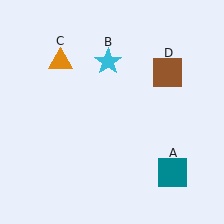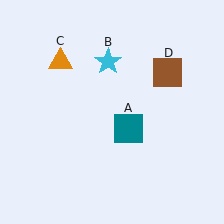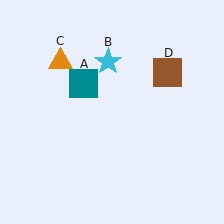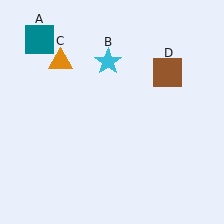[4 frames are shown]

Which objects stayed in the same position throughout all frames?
Cyan star (object B) and orange triangle (object C) and brown square (object D) remained stationary.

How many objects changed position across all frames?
1 object changed position: teal square (object A).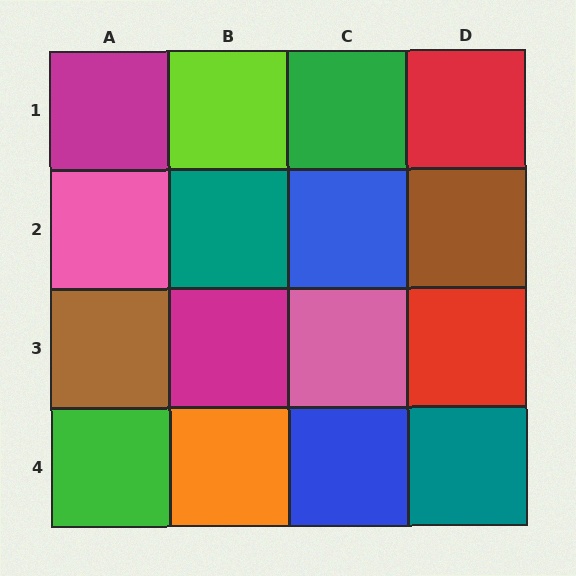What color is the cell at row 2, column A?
Pink.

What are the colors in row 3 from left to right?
Brown, magenta, pink, red.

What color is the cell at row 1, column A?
Magenta.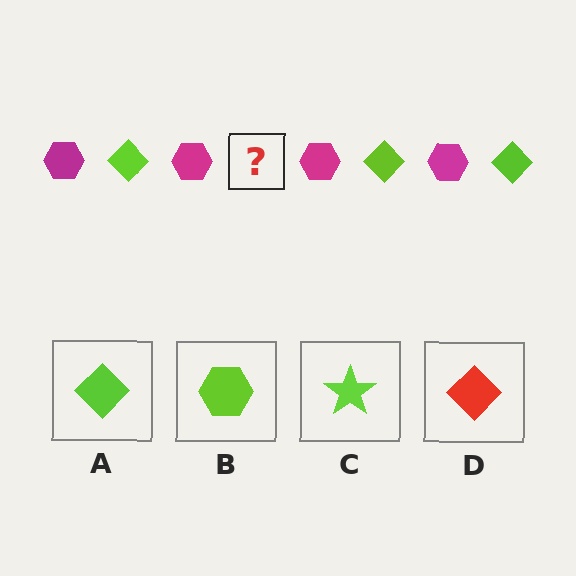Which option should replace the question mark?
Option A.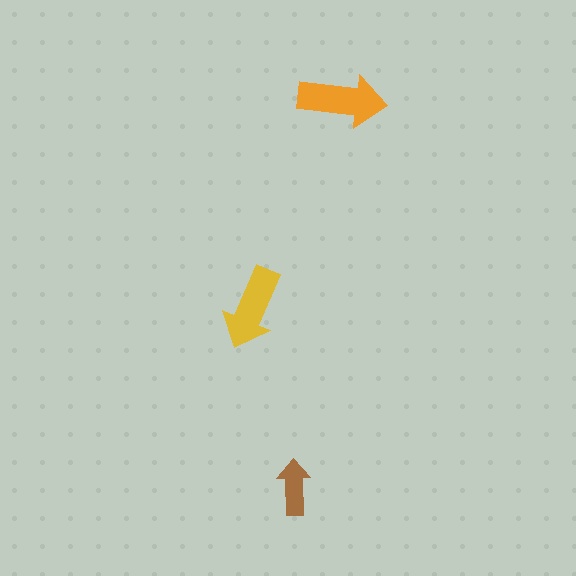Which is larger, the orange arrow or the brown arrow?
The orange one.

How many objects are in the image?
There are 3 objects in the image.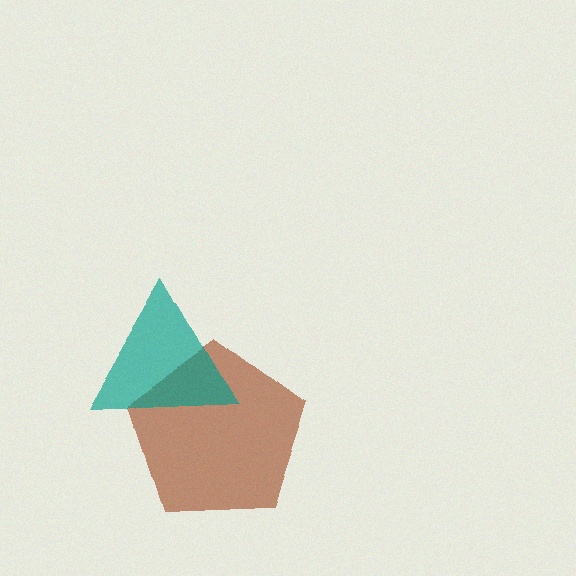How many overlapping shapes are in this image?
There are 2 overlapping shapes in the image.